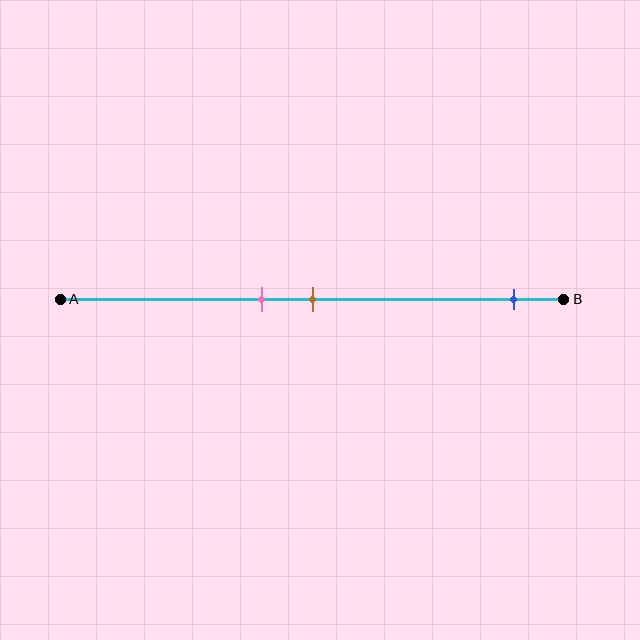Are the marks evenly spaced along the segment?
No, the marks are not evenly spaced.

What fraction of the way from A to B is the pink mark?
The pink mark is approximately 40% (0.4) of the way from A to B.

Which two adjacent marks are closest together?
The pink and brown marks are the closest adjacent pair.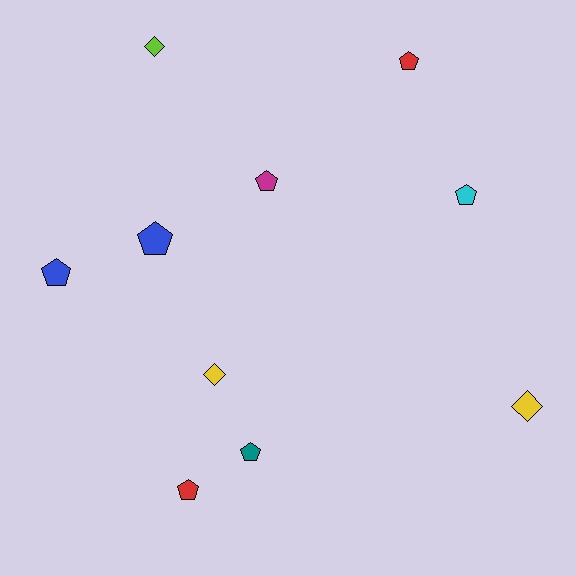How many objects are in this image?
There are 10 objects.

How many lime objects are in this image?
There is 1 lime object.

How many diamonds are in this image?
There are 3 diamonds.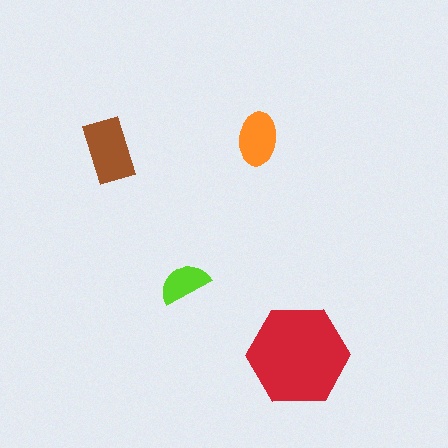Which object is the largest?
The red hexagon.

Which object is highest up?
The orange ellipse is topmost.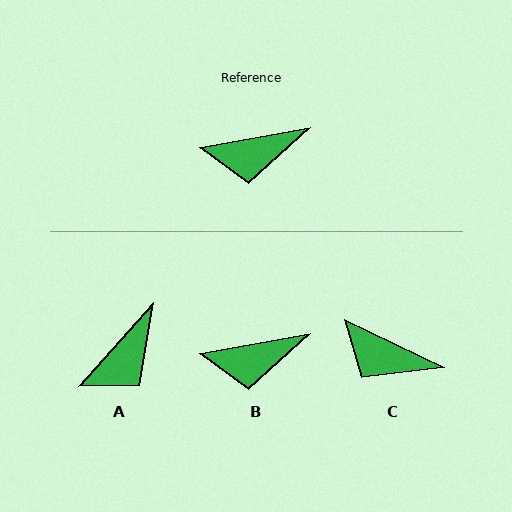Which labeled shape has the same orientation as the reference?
B.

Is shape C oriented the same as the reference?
No, it is off by about 36 degrees.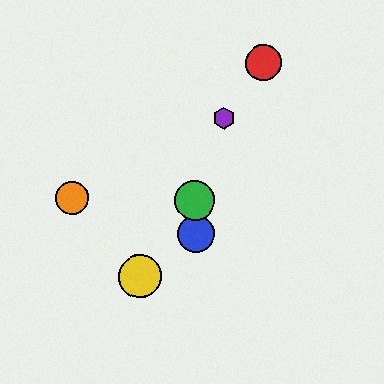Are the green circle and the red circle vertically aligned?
No, the green circle is at x≈195 and the red circle is at x≈264.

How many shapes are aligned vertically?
2 shapes (the blue circle, the green circle) are aligned vertically.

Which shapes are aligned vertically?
The blue circle, the green circle are aligned vertically.